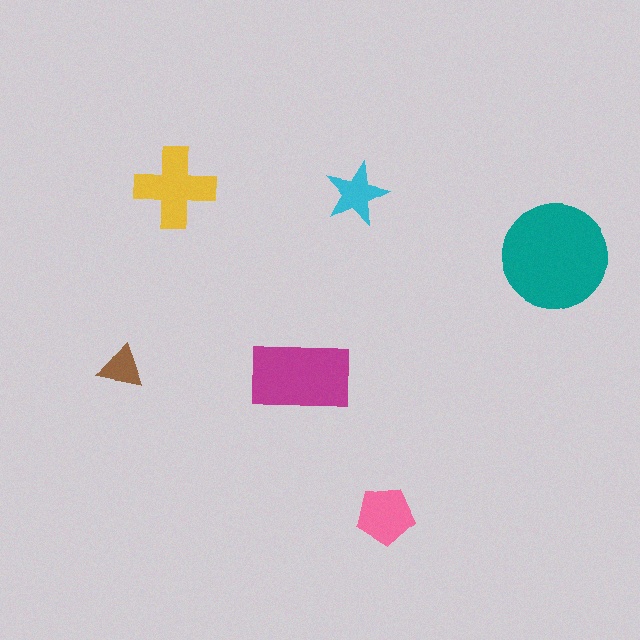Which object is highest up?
The yellow cross is topmost.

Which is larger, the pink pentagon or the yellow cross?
The yellow cross.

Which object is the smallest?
The brown triangle.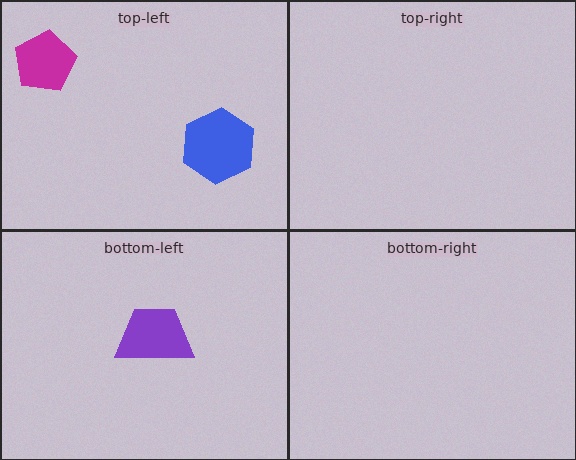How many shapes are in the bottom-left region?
1.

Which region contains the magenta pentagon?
The top-left region.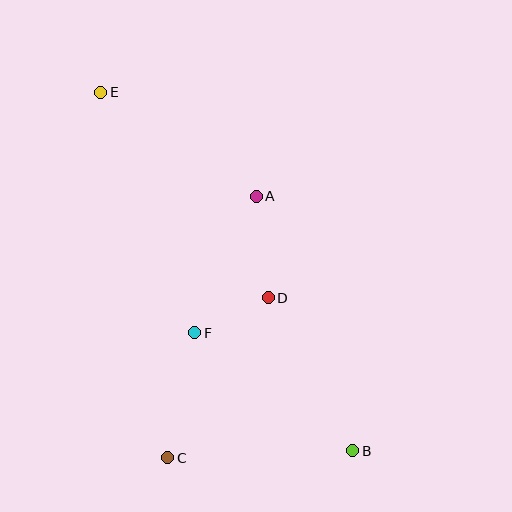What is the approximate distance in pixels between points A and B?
The distance between A and B is approximately 272 pixels.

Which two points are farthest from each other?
Points B and E are farthest from each other.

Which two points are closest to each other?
Points D and F are closest to each other.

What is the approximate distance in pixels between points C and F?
The distance between C and F is approximately 128 pixels.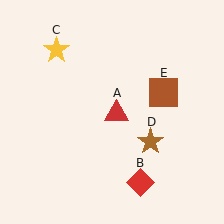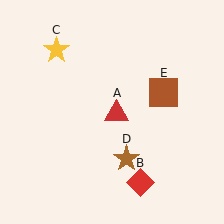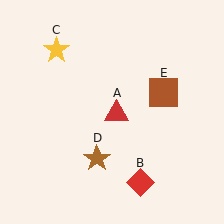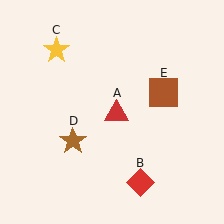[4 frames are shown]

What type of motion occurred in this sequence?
The brown star (object D) rotated clockwise around the center of the scene.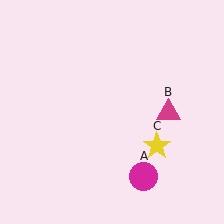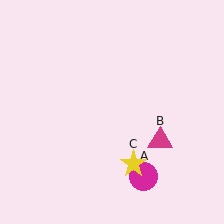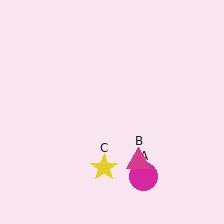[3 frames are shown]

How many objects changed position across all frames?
2 objects changed position: magenta triangle (object B), yellow star (object C).